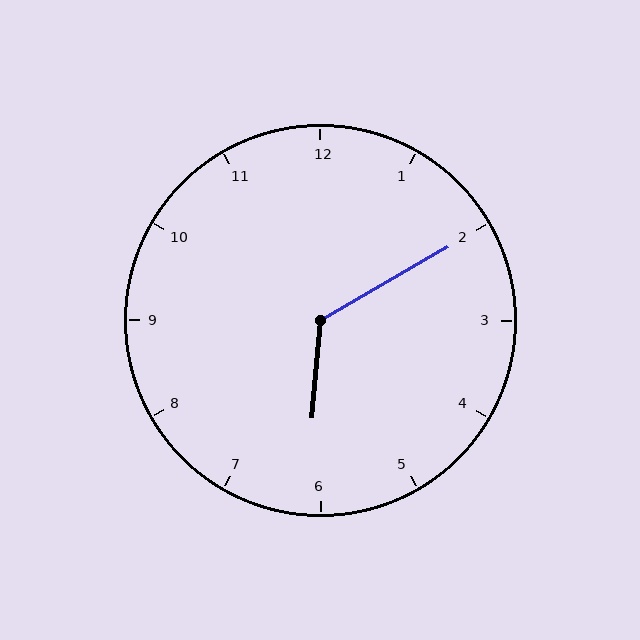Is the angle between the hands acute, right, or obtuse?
It is obtuse.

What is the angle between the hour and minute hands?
Approximately 125 degrees.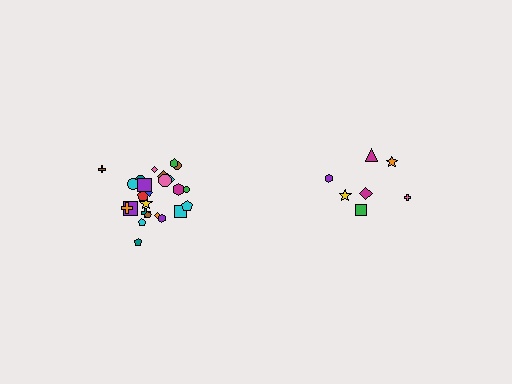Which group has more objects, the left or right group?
The left group.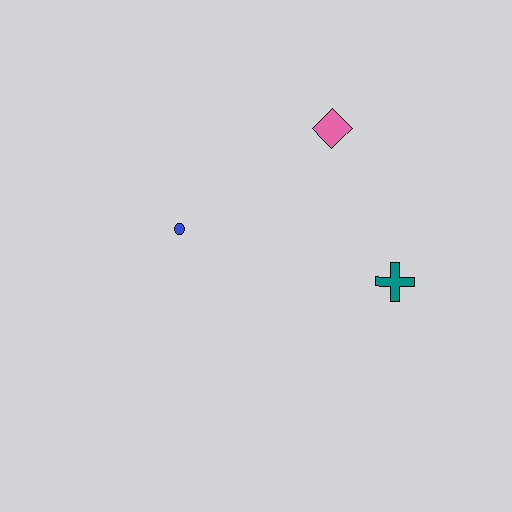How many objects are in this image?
There are 3 objects.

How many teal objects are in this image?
There is 1 teal object.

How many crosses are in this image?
There is 1 cross.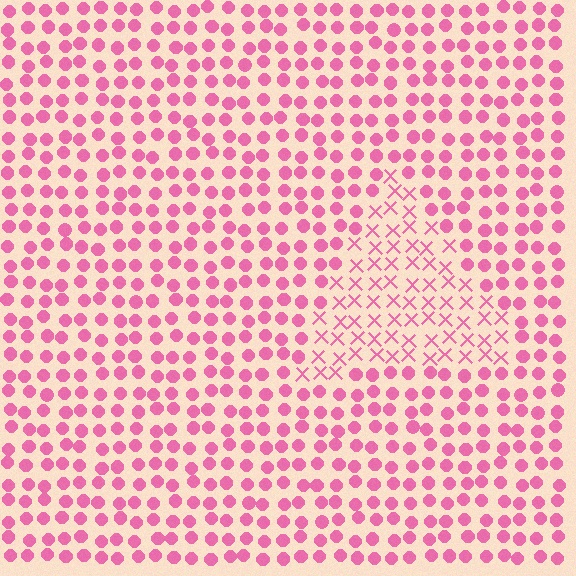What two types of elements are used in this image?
The image uses X marks inside the triangle region and circles outside it.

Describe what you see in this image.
The image is filled with small pink elements arranged in a uniform grid. A triangle-shaped region contains X marks, while the surrounding area contains circles. The boundary is defined purely by the change in element shape.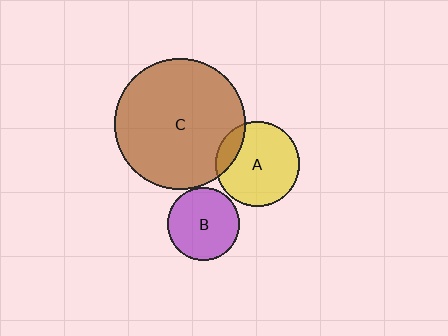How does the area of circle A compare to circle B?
Approximately 1.4 times.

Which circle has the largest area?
Circle C (brown).